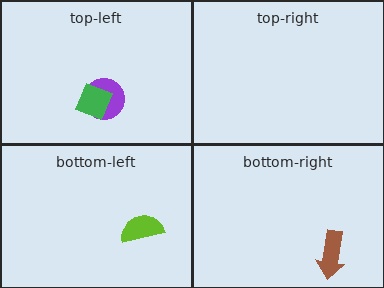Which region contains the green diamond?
The top-left region.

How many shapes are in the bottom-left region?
1.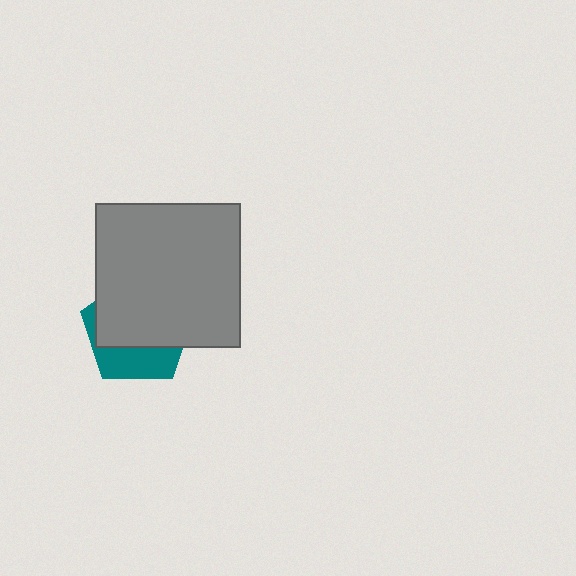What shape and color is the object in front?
The object in front is a gray square.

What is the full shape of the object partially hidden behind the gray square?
The partially hidden object is a teal pentagon.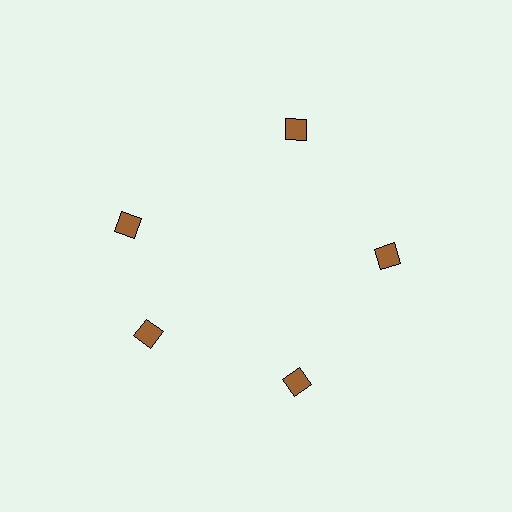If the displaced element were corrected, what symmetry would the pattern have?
It would have 5-fold rotational symmetry — the pattern would map onto itself every 72 degrees.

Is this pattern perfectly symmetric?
No. The 5 brown diamonds are arranged in a ring, but one element near the 10 o'clock position is rotated out of alignment along the ring, breaking the 5-fold rotational symmetry.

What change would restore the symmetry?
The symmetry would be restored by rotating it back into even spacing with its neighbors so that all 5 diamonds sit at equal angles and equal distance from the center.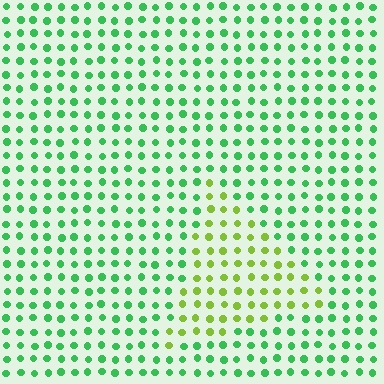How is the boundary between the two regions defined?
The boundary is defined purely by a slight shift in hue (about 46 degrees). Spacing, size, and orientation are identical on both sides.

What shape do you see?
I see a triangle.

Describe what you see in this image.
The image is filled with small green elements in a uniform arrangement. A triangle-shaped region is visible where the elements are tinted to a slightly different hue, forming a subtle color boundary.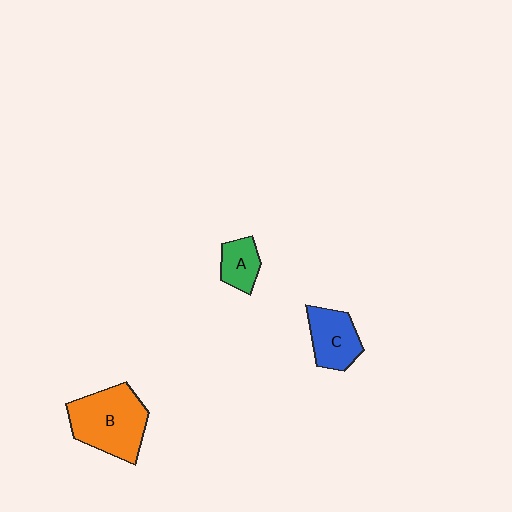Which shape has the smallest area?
Shape A (green).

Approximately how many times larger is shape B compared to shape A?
Approximately 2.5 times.